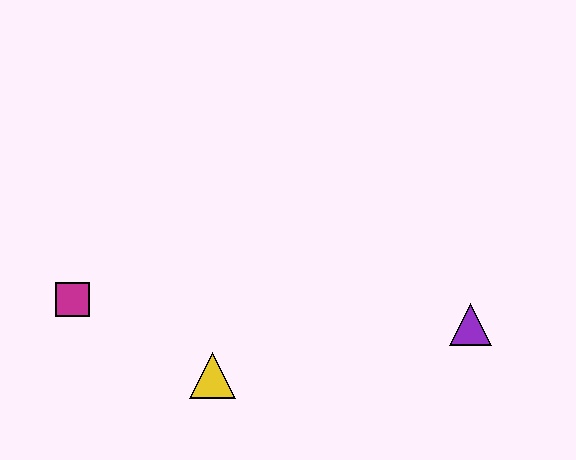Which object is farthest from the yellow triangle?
The purple triangle is farthest from the yellow triangle.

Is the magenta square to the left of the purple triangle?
Yes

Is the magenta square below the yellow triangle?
No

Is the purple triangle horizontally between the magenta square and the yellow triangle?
No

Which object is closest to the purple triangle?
The yellow triangle is closest to the purple triangle.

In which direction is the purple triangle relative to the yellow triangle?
The purple triangle is to the right of the yellow triangle.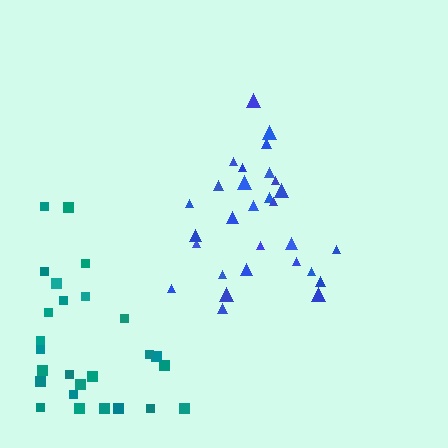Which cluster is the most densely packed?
Blue.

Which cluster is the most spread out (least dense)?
Teal.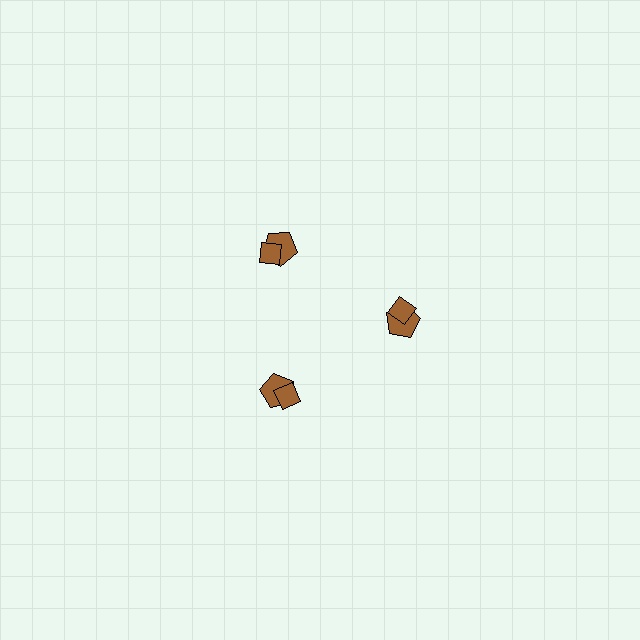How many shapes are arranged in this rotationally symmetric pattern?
There are 6 shapes, arranged in 3 groups of 2.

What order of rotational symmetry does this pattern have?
This pattern has 3-fold rotational symmetry.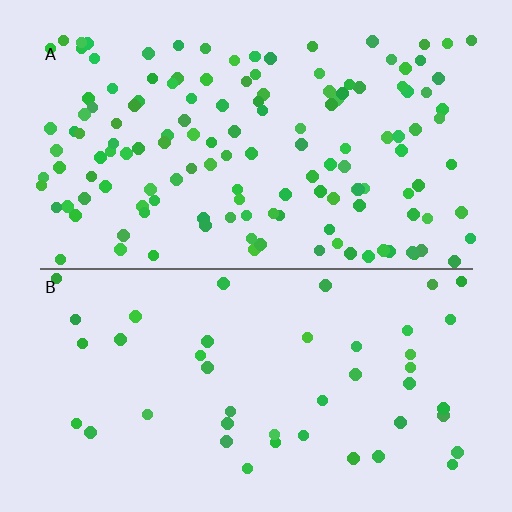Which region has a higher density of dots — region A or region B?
A (the top).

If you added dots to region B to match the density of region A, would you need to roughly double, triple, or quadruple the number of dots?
Approximately triple.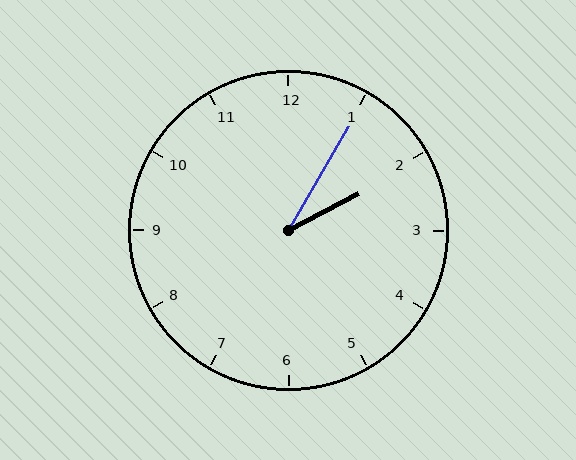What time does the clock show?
2:05.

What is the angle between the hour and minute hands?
Approximately 32 degrees.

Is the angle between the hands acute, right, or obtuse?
It is acute.